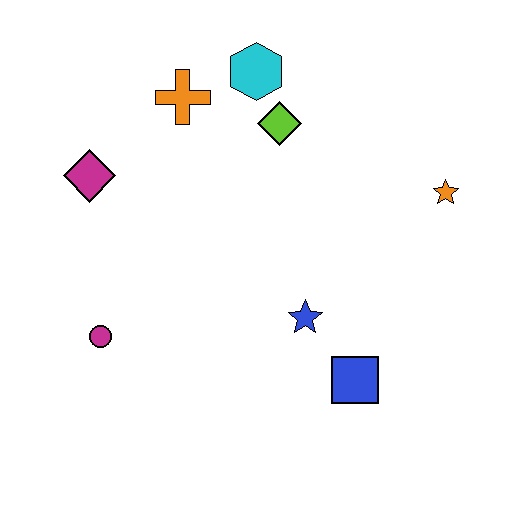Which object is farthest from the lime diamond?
The magenta circle is farthest from the lime diamond.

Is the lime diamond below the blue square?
No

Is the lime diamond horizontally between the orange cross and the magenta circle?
No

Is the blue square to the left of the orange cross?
No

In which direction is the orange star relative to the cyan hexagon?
The orange star is to the right of the cyan hexagon.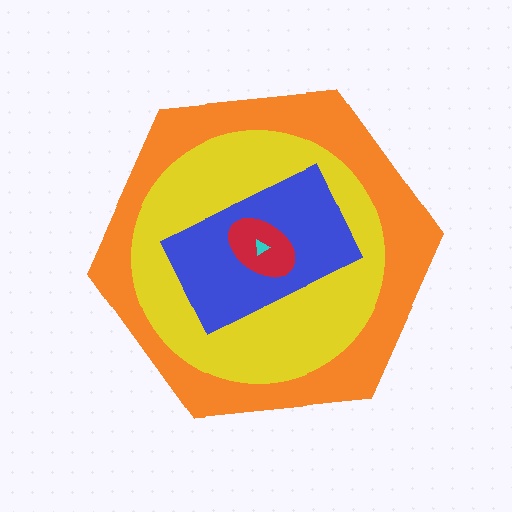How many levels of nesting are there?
5.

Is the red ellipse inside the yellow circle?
Yes.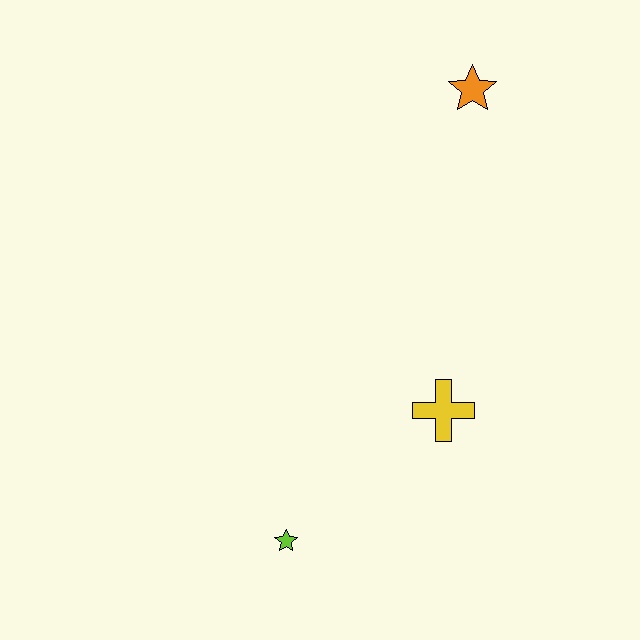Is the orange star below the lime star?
No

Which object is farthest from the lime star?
The orange star is farthest from the lime star.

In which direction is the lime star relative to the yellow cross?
The lime star is to the left of the yellow cross.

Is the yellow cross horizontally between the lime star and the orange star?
Yes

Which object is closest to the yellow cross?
The lime star is closest to the yellow cross.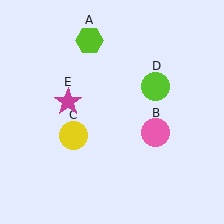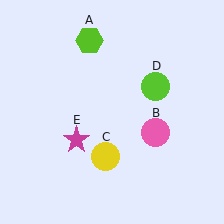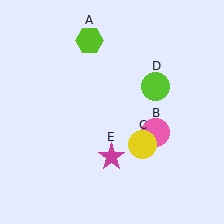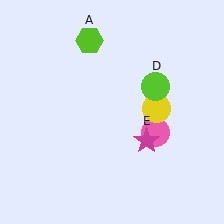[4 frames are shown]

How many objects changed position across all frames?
2 objects changed position: yellow circle (object C), magenta star (object E).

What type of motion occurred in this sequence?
The yellow circle (object C), magenta star (object E) rotated counterclockwise around the center of the scene.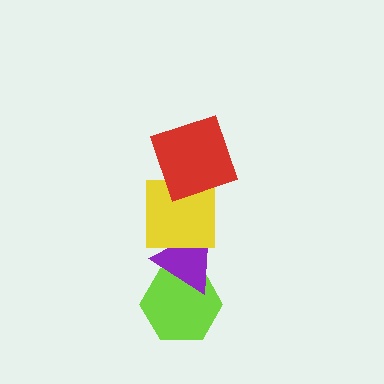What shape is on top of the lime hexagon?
The purple triangle is on top of the lime hexagon.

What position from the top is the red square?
The red square is 1st from the top.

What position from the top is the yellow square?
The yellow square is 2nd from the top.